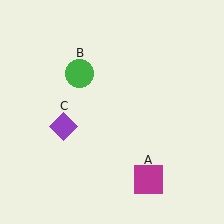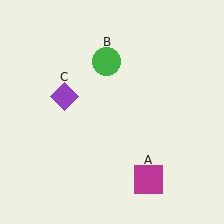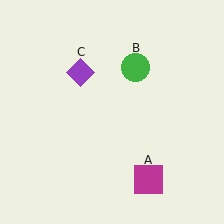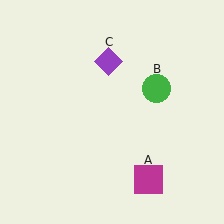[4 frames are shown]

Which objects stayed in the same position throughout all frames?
Magenta square (object A) remained stationary.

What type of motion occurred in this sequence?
The green circle (object B), purple diamond (object C) rotated clockwise around the center of the scene.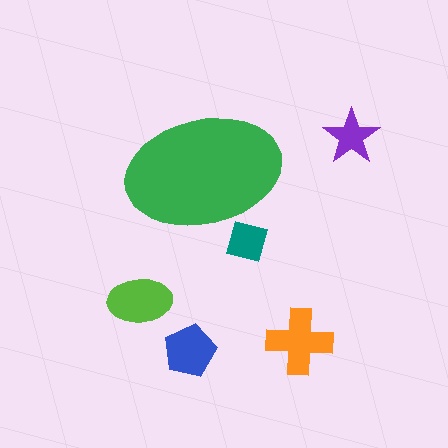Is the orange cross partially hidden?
No, the orange cross is fully visible.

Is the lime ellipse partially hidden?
No, the lime ellipse is fully visible.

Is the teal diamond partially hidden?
Yes, the teal diamond is partially hidden behind the green ellipse.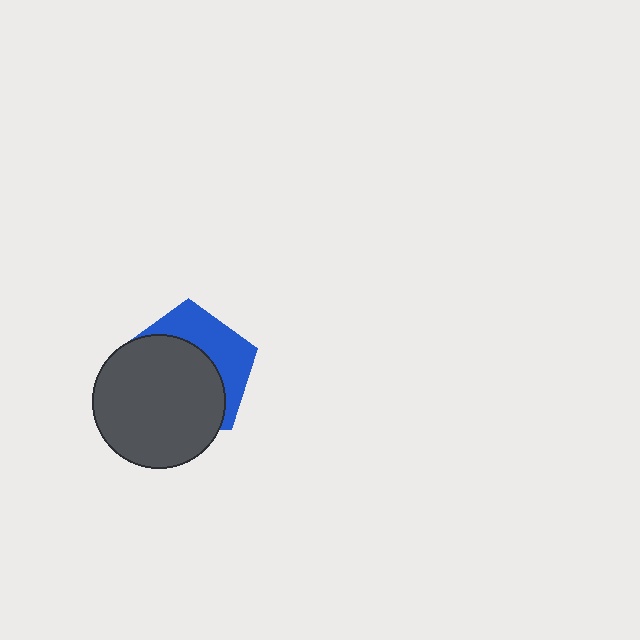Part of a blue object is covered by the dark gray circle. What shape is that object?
It is a pentagon.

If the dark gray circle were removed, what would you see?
You would see the complete blue pentagon.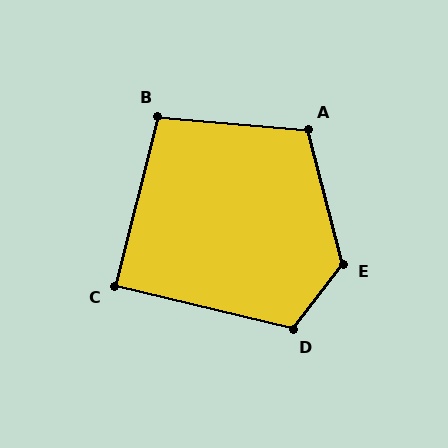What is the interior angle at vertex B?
Approximately 99 degrees (obtuse).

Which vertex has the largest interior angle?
E, at approximately 128 degrees.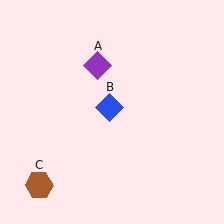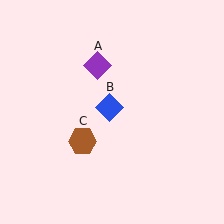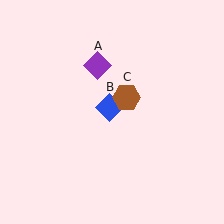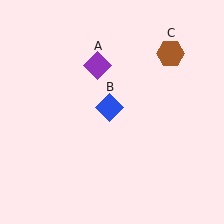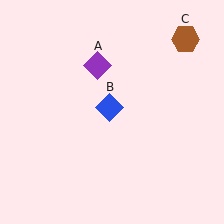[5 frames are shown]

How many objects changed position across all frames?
1 object changed position: brown hexagon (object C).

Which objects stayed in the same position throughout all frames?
Purple diamond (object A) and blue diamond (object B) remained stationary.